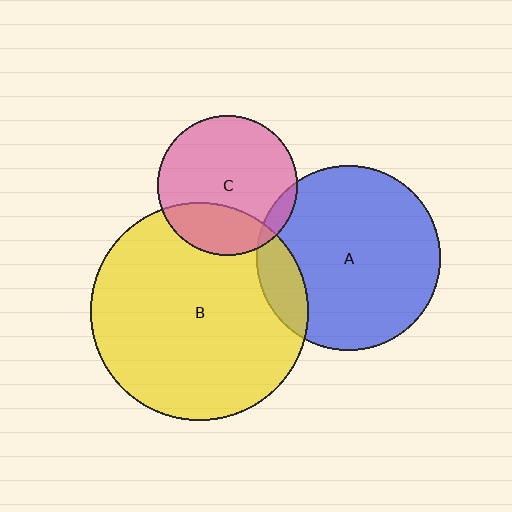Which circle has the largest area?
Circle B (yellow).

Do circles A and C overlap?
Yes.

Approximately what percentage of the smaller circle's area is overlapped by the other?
Approximately 5%.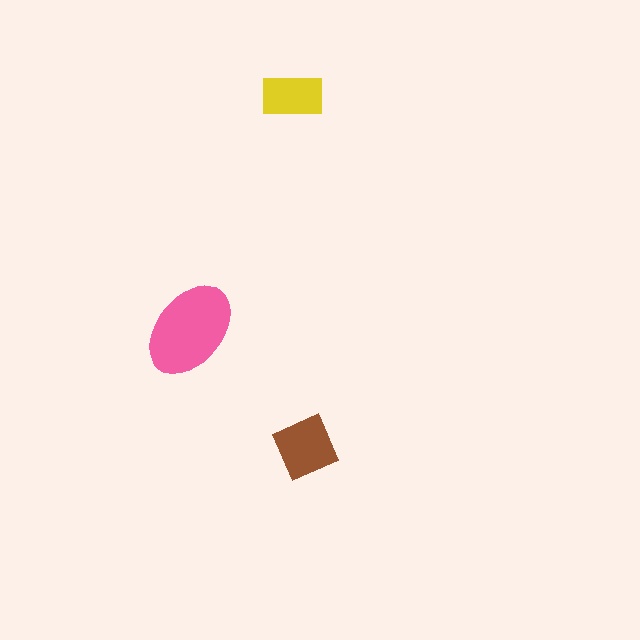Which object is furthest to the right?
The brown diamond is rightmost.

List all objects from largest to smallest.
The pink ellipse, the brown diamond, the yellow rectangle.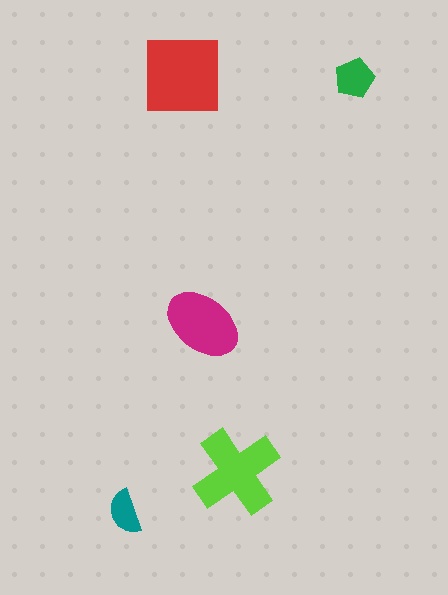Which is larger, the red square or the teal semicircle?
The red square.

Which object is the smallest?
The teal semicircle.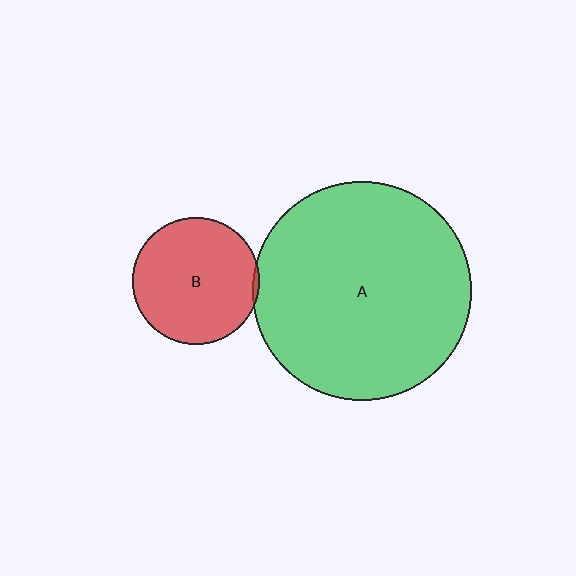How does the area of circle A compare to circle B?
Approximately 3.0 times.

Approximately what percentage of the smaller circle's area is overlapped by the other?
Approximately 5%.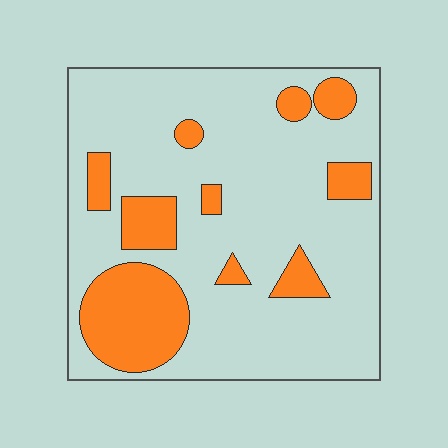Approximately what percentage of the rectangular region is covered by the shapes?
Approximately 20%.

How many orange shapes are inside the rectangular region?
10.